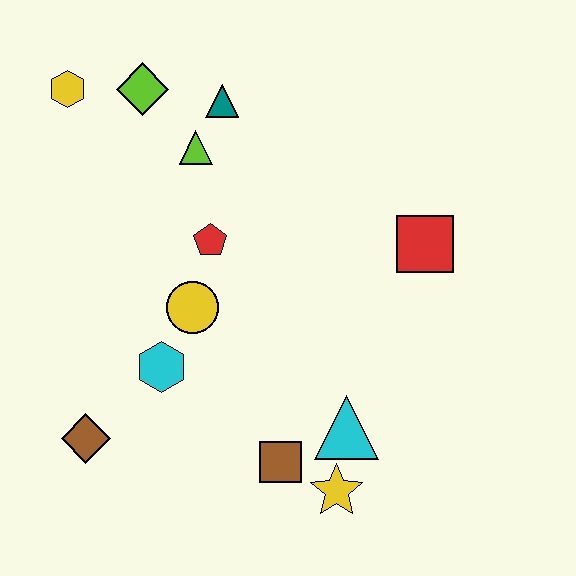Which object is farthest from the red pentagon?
The yellow star is farthest from the red pentagon.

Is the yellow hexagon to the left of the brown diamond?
Yes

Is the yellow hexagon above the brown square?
Yes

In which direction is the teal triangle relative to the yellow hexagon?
The teal triangle is to the right of the yellow hexagon.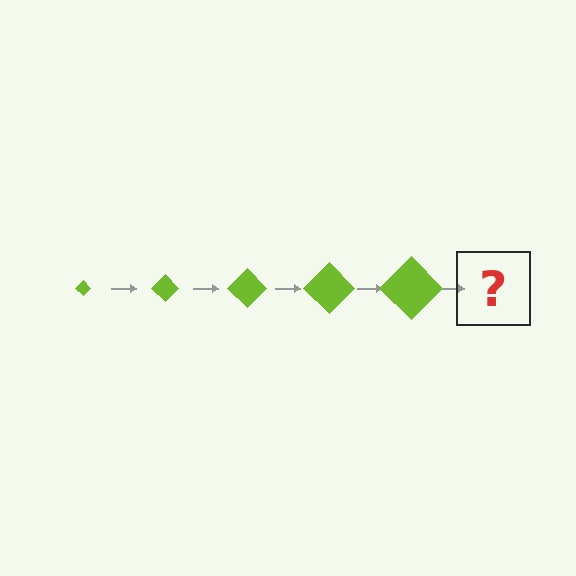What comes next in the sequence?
The next element should be a lime diamond, larger than the previous one.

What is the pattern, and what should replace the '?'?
The pattern is that the diamond gets progressively larger each step. The '?' should be a lime diamond, larger than the previous one.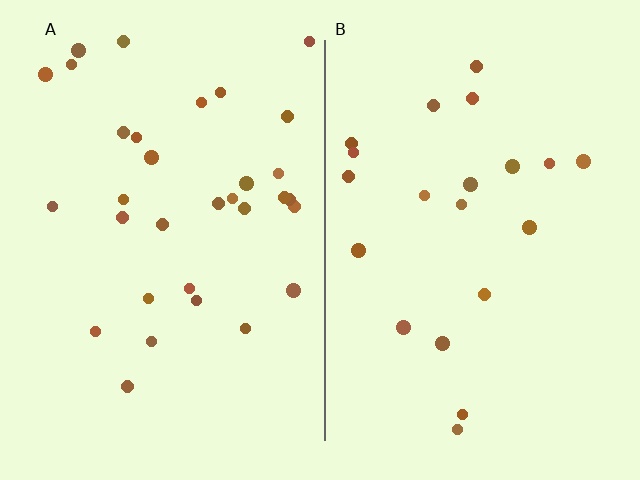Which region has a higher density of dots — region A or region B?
A (the left).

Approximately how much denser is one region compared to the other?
Approximately 1.6× — region A over region B.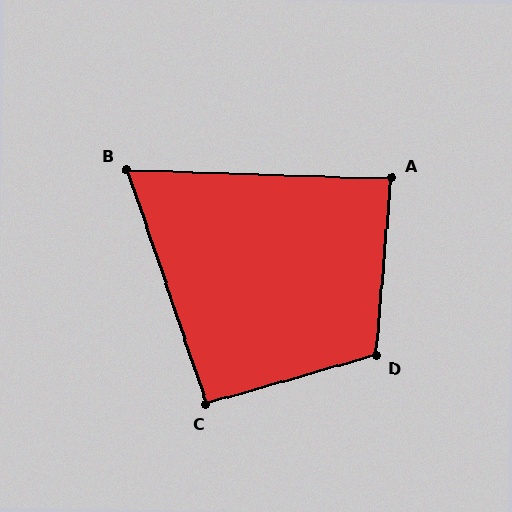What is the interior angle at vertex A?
Approximately 87 degrees (approximately right).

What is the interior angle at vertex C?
Approximately 93 degrees (approximately right).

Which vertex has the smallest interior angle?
B, at approximately 69 degrees.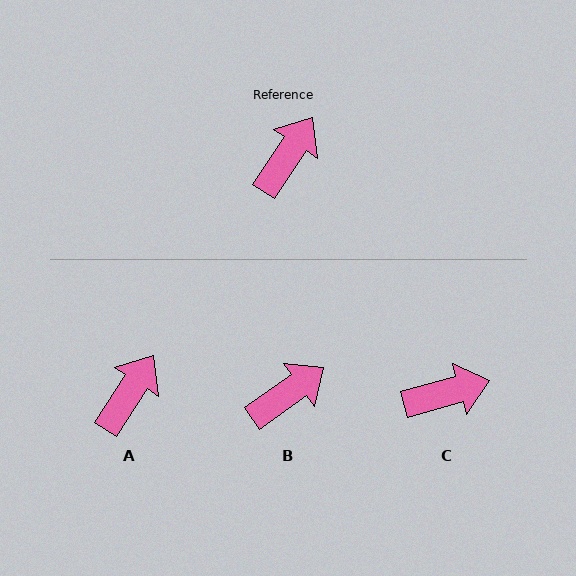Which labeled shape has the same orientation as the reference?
A.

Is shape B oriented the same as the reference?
No, it is off by about 21 degrees.